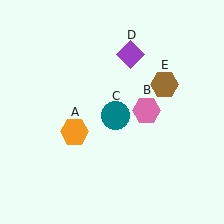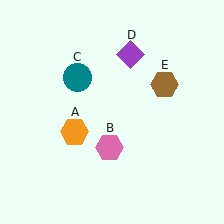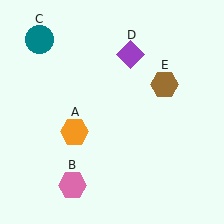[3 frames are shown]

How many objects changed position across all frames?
2 objects changed position: pink hexagon (object B), teal circle (object C).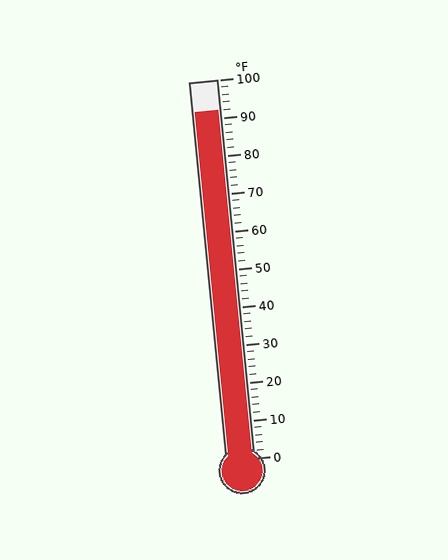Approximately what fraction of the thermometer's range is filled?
The thermometer is filled to approximately 90% of its range.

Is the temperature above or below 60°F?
The temperature is above 60°F.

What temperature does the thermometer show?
The thermometer shows approximately 92°F.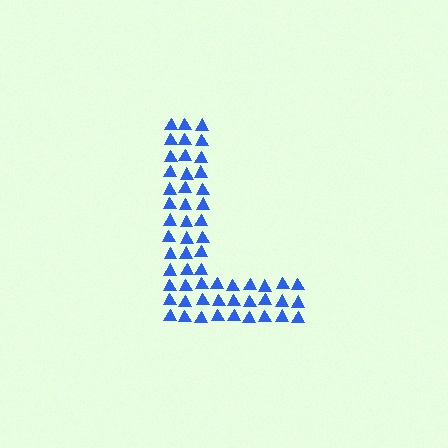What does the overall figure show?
The overall figure shows the letter L.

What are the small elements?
The small elements are triangles.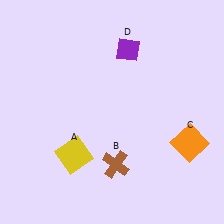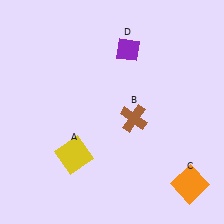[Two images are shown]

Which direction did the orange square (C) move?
The orange square (C) moved down.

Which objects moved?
The objects that moved are: the brown cross (B), the orange square (C).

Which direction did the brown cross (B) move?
The brown cross (B) moved up.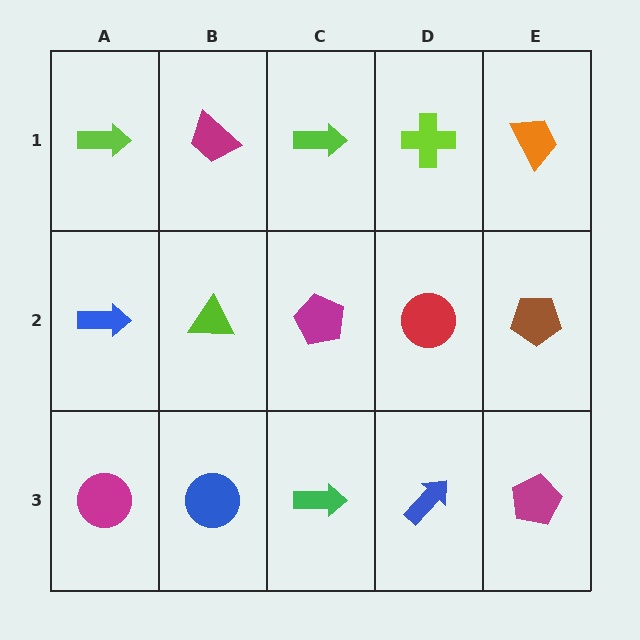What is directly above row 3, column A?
A blue arrow.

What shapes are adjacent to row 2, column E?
An orange trapezoid (row 1, column E), a magenta pentagon (row 3, column E), a red circle (row 2, column D).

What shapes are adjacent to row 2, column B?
A magenta trapezoid (row 1, column B), a blue circle (row 3, column B), a blue arrow (row 2, column A), a magenta pentagon (row 2, column C).